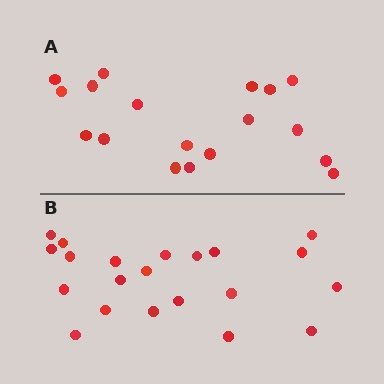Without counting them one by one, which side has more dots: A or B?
Region B (the bottom region) has more dots.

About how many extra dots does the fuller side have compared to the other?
Region B has just a few more — roughly 2 or 3 more dots than region A.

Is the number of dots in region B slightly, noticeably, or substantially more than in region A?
Region B has only slightly more — the two regions are fairly close. The ratio is roughly 1.2 to 1.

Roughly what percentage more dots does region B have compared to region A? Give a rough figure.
About 15% more.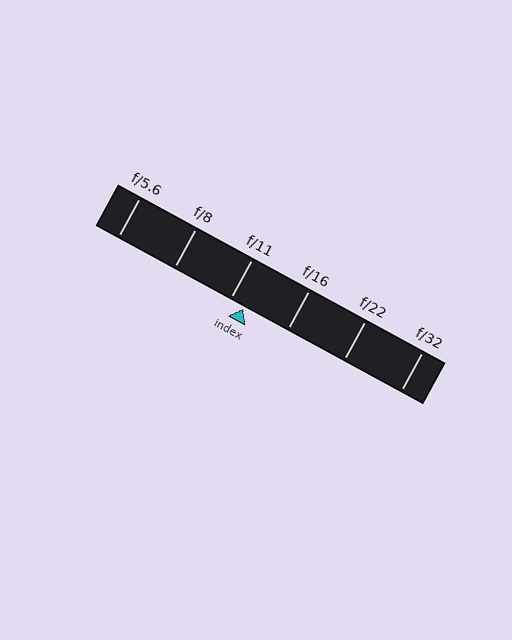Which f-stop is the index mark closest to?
The index mark is closest to f/11.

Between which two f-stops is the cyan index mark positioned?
The index mark is between f/11 and f/16.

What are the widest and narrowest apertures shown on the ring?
The widest aperture shown is f/5.6 and the narrowest is f/32.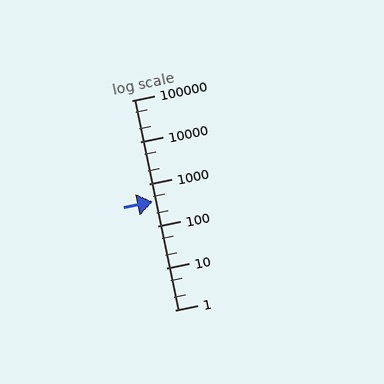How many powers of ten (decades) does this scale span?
The scale spans 5 decades, from 1 to 100000.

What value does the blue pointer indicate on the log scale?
The pointer indicates approximately 380.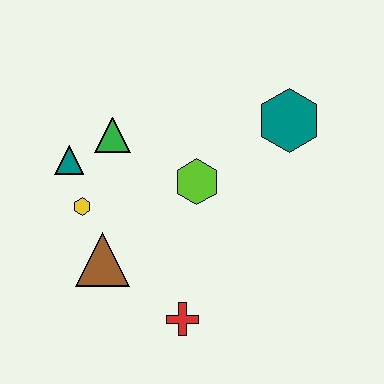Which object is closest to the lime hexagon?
The green triangle is closest to the lime hexagon.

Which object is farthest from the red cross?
The teal hexagon is farthest from the red cross.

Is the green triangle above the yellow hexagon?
Yes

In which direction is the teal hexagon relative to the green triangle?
The teal hexagon is to the right of the green triangle.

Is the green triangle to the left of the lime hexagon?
Yes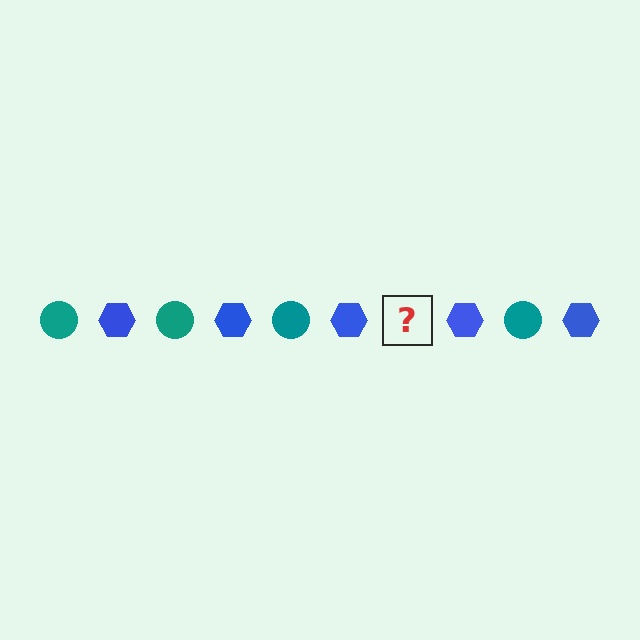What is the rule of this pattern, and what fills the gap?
The rule is that the pattern alternates between teal circle and blue hexagon. The gap should be filled with a teal circle.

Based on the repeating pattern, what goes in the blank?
The blank should be a teal circle.